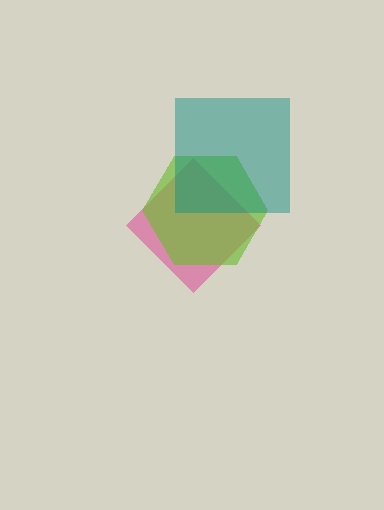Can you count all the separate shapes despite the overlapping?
Yes, there are 3 separate shapes.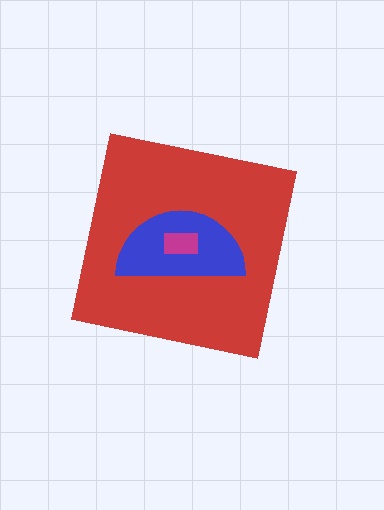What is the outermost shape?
The red square.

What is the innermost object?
The magenta rectangle.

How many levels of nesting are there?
3.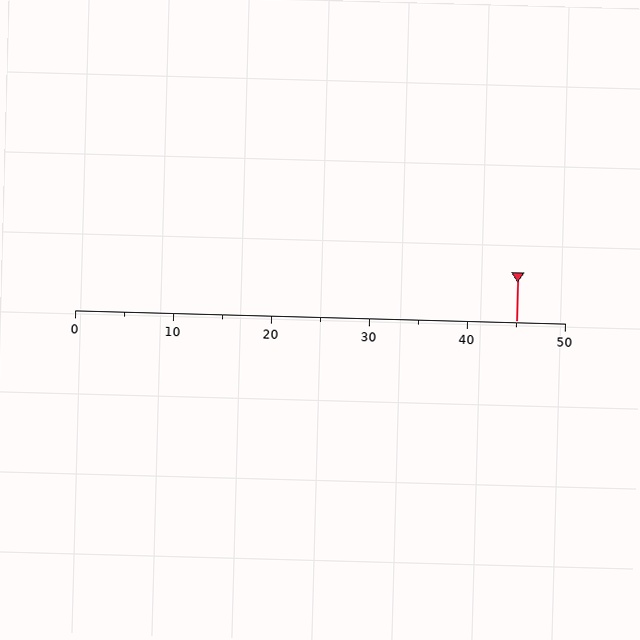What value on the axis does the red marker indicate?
The marker indicates approximately 45.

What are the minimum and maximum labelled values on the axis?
The axis runs from 0 to 50.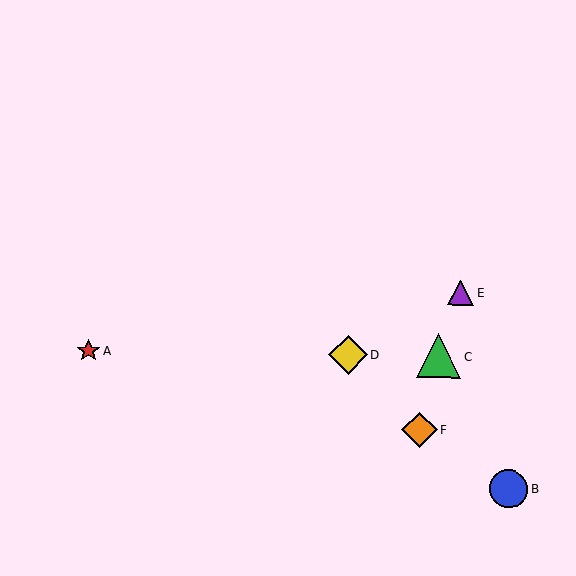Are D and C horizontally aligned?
Yes, both are at y≈355.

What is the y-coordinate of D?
Object D is at y≈355.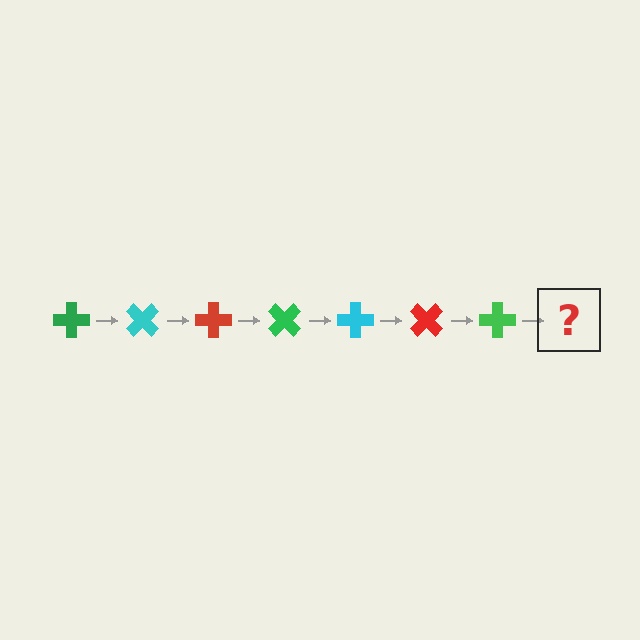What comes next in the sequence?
The next element should be a cyan cross, rotated 315 degrees from the start.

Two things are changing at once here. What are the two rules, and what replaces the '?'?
The two rules are that it rotates 45 degrees each step and the color cycles through green, cyan, and red. The '?' should be a cyan cross, rotated 315 degrees from the start.